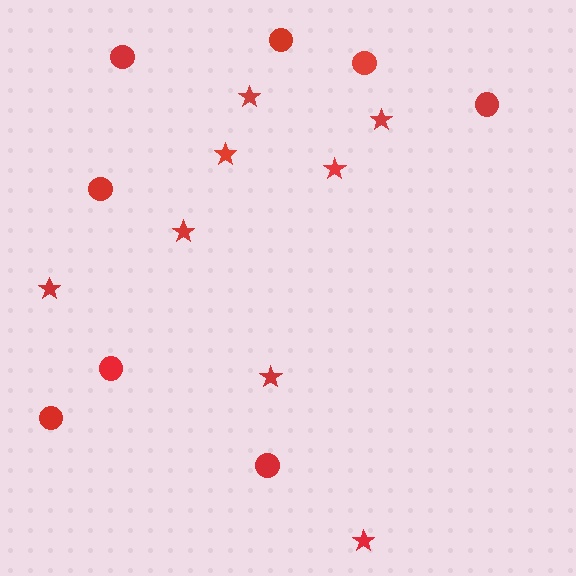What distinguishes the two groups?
There are 2 groups: one group of circles (8) and one group of stars (8).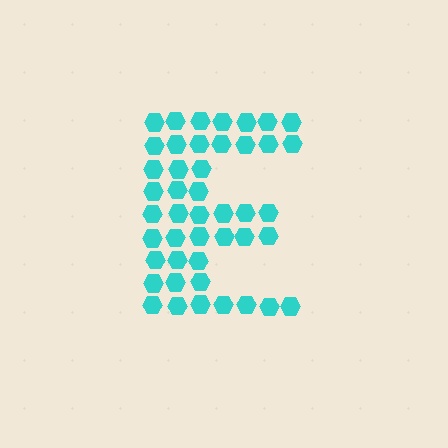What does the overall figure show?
The overall figure shows the letter E.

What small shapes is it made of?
It is made of small hexagons.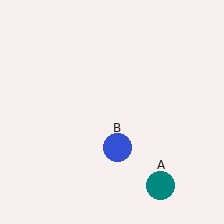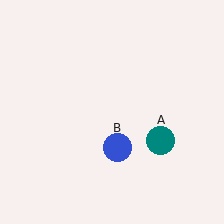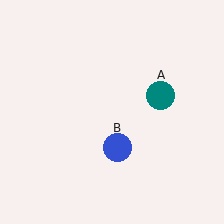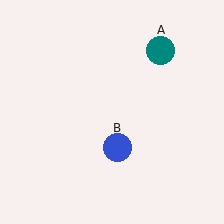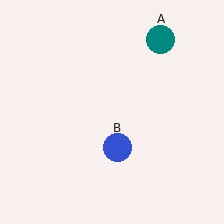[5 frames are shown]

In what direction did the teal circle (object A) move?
The teal circle (object A) moved up.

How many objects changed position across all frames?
1 object changed position: teal circle (object A).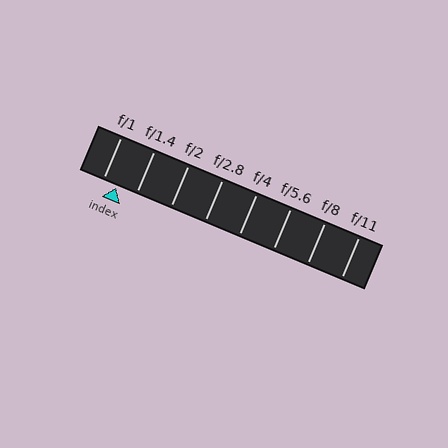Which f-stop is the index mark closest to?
The index mark is closest to f/1.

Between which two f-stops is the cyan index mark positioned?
The index mark is between f/1 and f/1.4.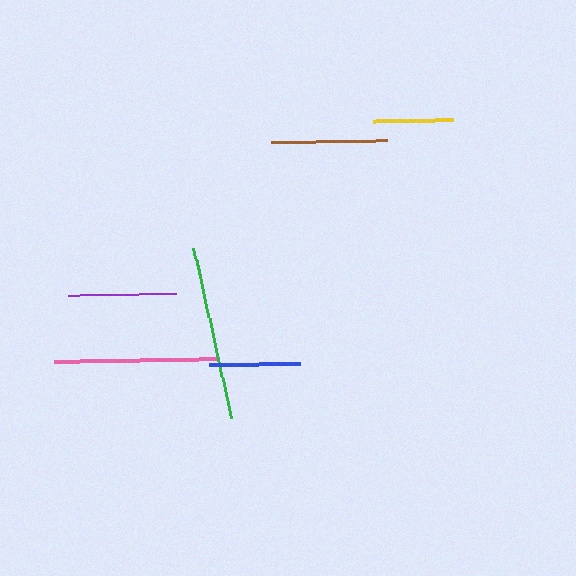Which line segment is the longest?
The green line is the longest at approximately 175 pixels.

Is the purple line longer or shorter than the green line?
The green line is longer than the purple line.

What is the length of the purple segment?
The purple segment is approximately 108 pixels long.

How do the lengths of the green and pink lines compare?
The green and pink lines are approximately the same length.